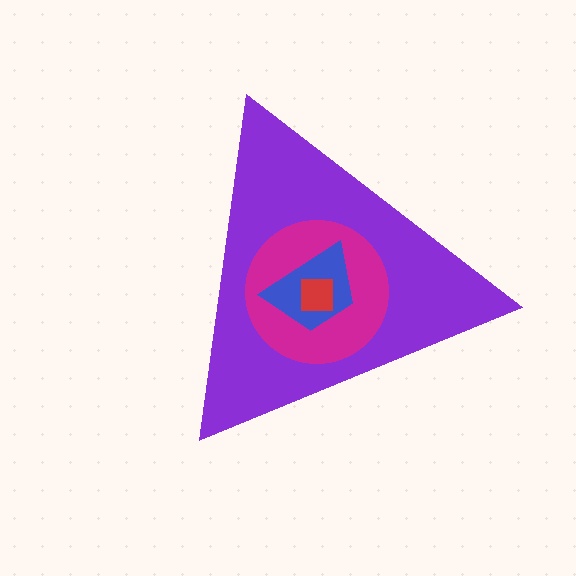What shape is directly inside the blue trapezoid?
The red square.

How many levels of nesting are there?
4.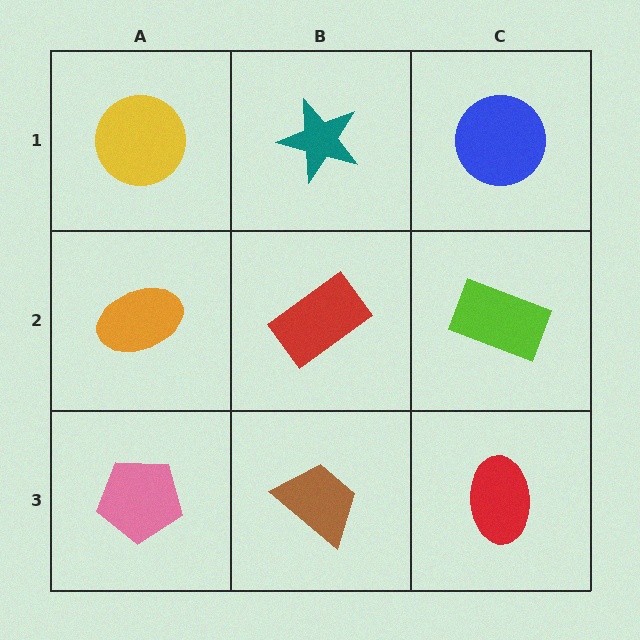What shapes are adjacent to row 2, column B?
A teal star (row 1, column B), a brown trapezoid (row 3, column B), an orange ellipse (row 2, column A), a lime rectangle (row 2, column C).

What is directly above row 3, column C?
A lime rectangle.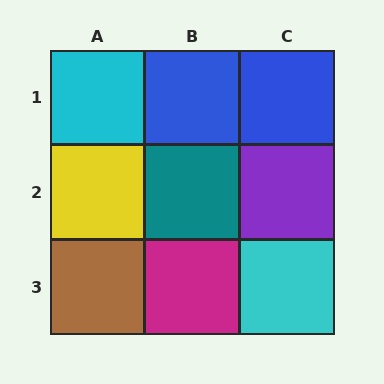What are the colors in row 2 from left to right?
Yellow, teal, purple.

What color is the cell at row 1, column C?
Blue.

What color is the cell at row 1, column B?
Blue.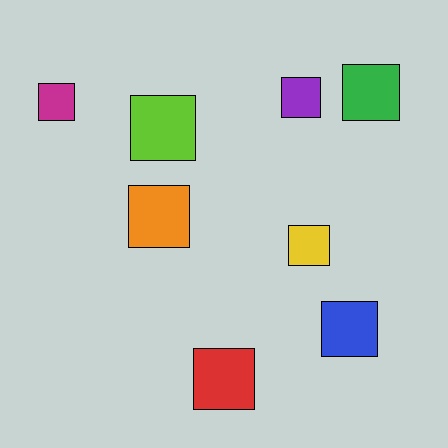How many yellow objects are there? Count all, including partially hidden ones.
There is 1 yellow object.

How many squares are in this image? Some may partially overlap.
There are 8 squares.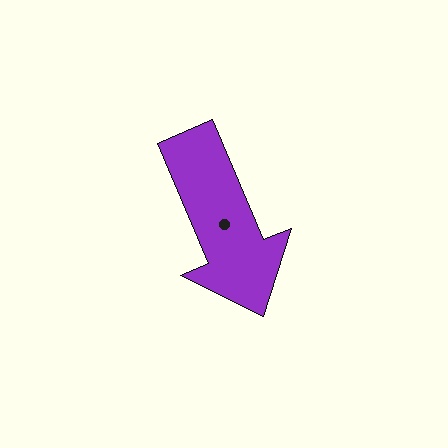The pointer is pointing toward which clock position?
Roughly 5 o'clock.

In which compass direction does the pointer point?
Southeast.